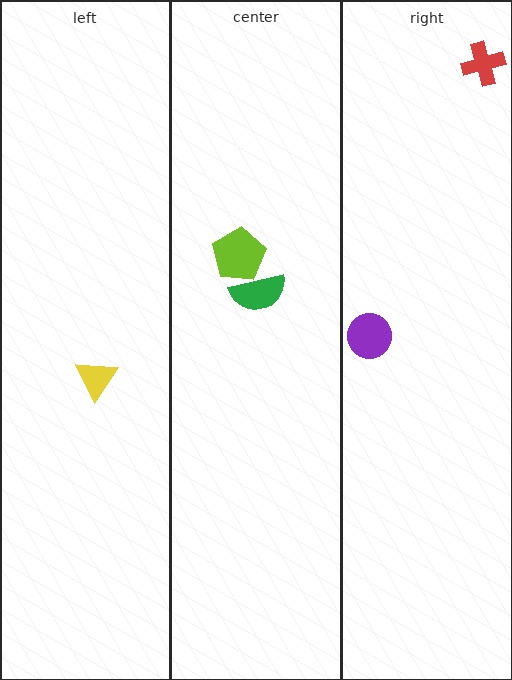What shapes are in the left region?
The yellow triangle.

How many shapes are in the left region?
1.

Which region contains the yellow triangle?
The left region.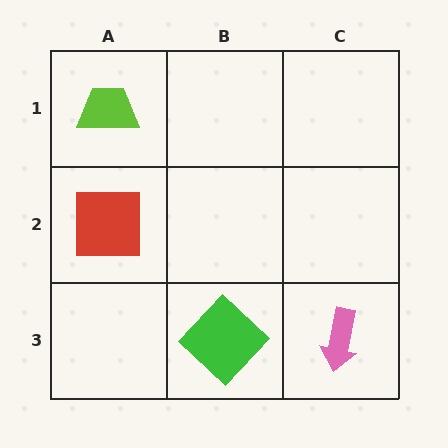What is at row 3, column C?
A pink arrow.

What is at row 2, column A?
A red square.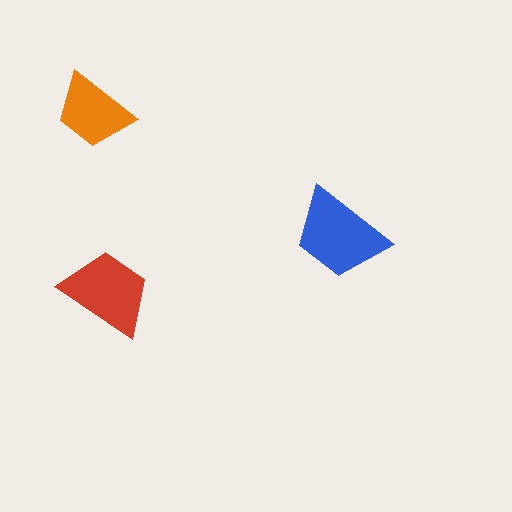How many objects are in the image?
There are 3 objects in the image.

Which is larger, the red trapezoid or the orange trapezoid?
The red one.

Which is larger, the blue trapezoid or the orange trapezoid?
The blue one.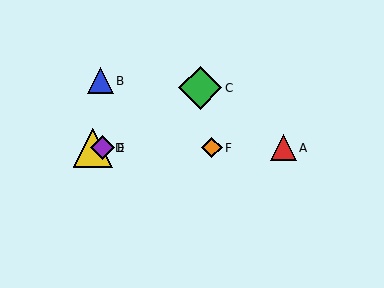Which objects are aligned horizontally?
Objects A, D, E, F are aligned horizontally.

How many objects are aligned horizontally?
4 objects (A, D, E, F) are aligned horizontally.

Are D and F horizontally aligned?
Yes, both are at y≈148.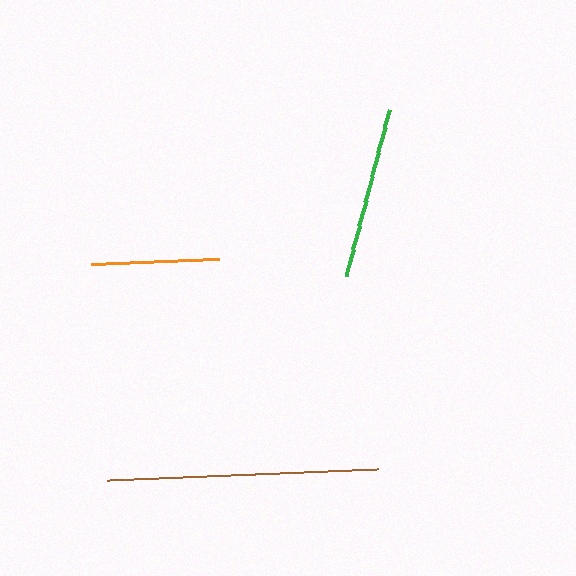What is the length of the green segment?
The green segment is approximately 172 pixels long.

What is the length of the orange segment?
The orange segment is approximately 127 pixels long.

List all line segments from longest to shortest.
From longest to shortest: brown, green, orange.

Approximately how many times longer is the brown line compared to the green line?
The brown line is approximately 1.6 times the length of the green line.